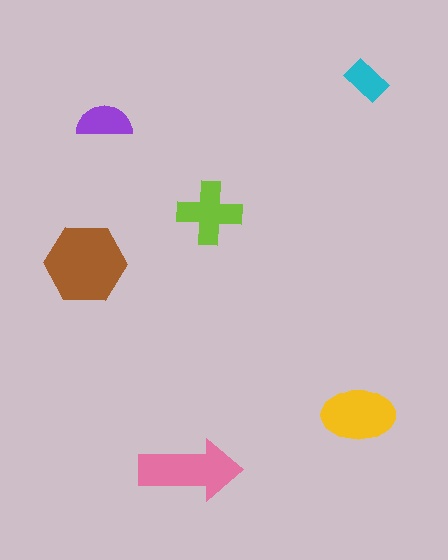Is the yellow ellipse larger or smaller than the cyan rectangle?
Larger.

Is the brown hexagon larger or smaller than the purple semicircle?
Larger.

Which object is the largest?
The brown hexagon.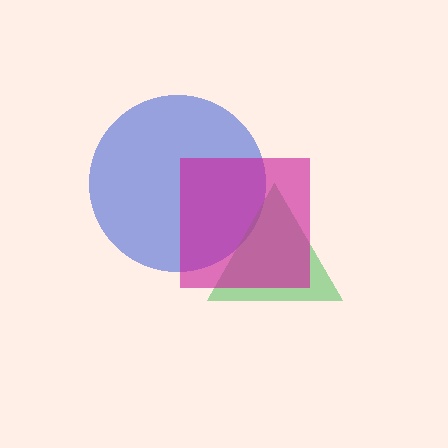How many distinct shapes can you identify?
There are 3 distinct shapes: a blue circle, a green triangle, a magenta square.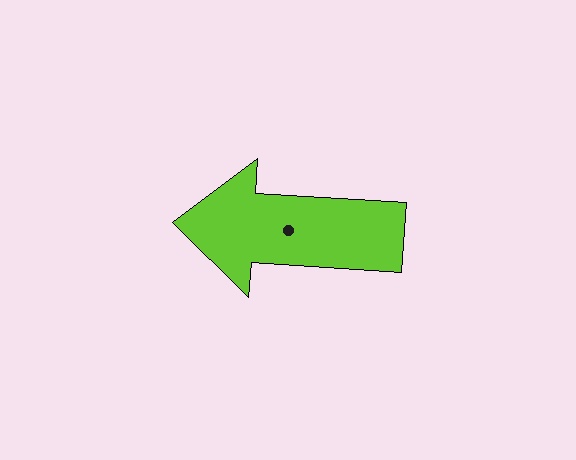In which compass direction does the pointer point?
West.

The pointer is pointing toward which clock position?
Roughly 9 o'clock.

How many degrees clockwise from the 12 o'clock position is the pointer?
Approximately 274 degrees.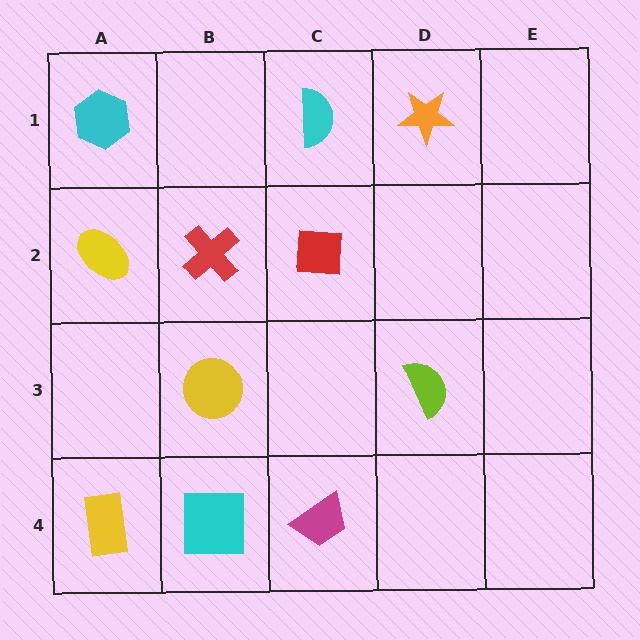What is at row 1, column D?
An orange star.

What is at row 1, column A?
A cyan hexagon.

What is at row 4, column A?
A yellow rectangle.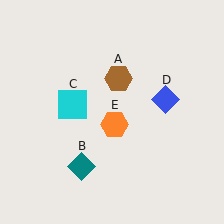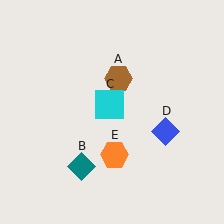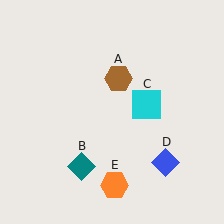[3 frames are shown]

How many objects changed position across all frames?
3 objects changed position: cyan square (object C), blue diamond (object D), orange hexagon (object E).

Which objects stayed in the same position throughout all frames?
Brown hexagon (object A) and teal diamond (object B) remained stationary.